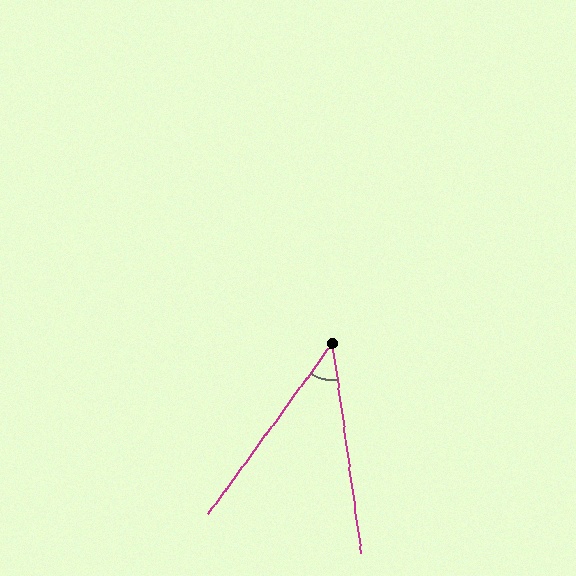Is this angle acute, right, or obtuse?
It is acute.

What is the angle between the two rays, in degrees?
Approximately 44 degrees.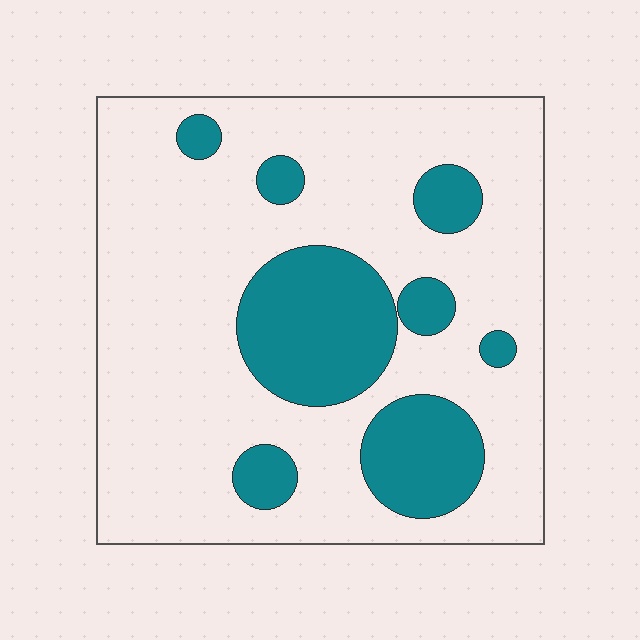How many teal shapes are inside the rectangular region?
8.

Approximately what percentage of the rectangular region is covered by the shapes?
Approximately 25%.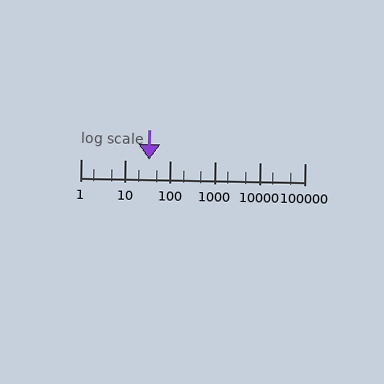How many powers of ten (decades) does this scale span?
The scale spans 5 decades, from 1 to 100000.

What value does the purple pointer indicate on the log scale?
The pointer indicates approximately 34.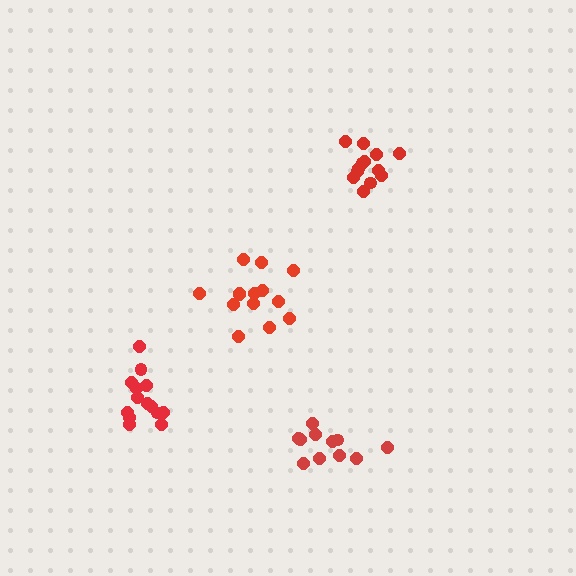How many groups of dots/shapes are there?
There are 4 groups.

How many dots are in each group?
Group 1: 11 dots, Group 2: 13 dots, Group 3: 14 dots, Group 4: 14 dots (52 total).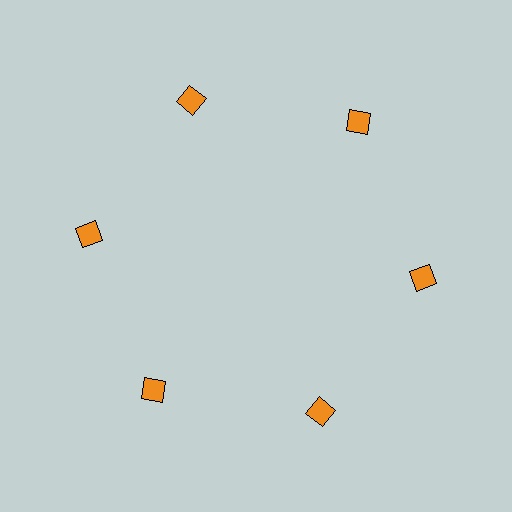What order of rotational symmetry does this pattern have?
This pattern has 6-fold rotational symmetry.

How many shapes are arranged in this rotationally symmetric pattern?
There are 6 shapes, arranged in 6 groups of 1.